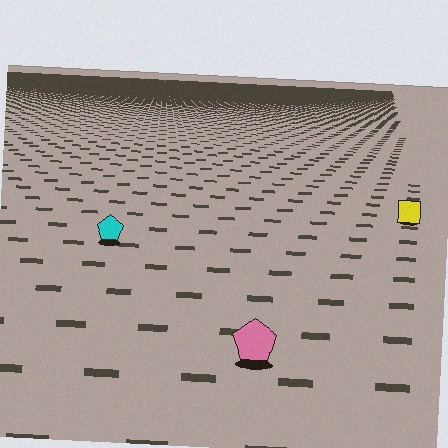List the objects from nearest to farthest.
From nearest to farthest: the pink pentagon, the cyan pentagon, the yellow square.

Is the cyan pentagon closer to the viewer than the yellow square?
Yes. The cyan pentagon is closer — you can tell from the texture gradient: the ground texture is coarser near it.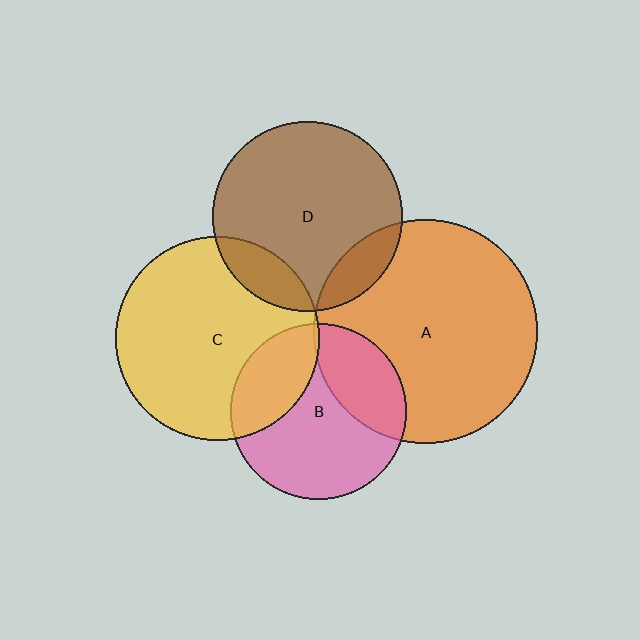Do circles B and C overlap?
Yes.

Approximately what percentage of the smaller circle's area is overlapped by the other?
Approximately 25%.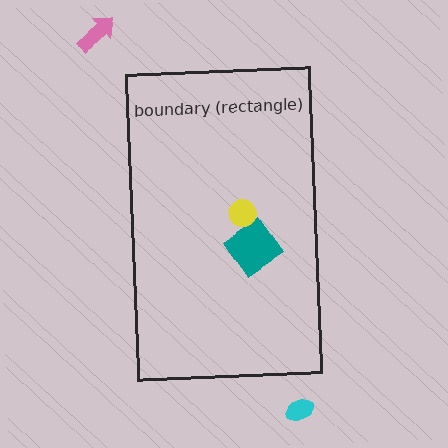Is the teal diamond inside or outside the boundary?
Inside.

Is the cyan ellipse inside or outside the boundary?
Outside.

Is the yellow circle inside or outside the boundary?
Inside.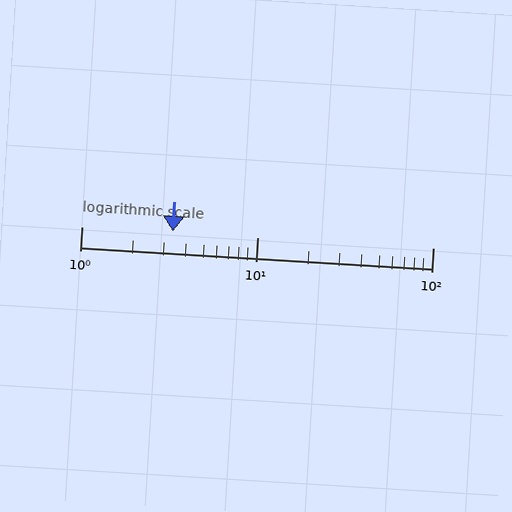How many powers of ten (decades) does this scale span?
The scale spans 2 decades, from 1 to 100.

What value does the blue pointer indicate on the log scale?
The pointer indicates approximately 3.3.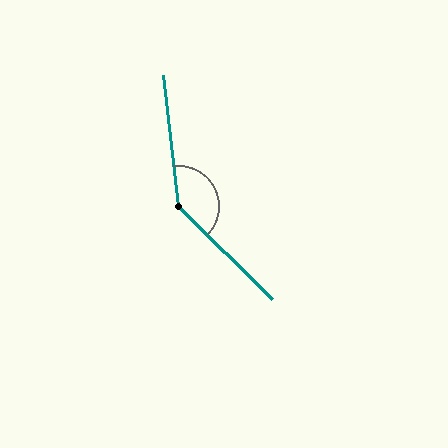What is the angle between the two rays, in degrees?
Approximately 141 degrees.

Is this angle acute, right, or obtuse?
It is obtuse.